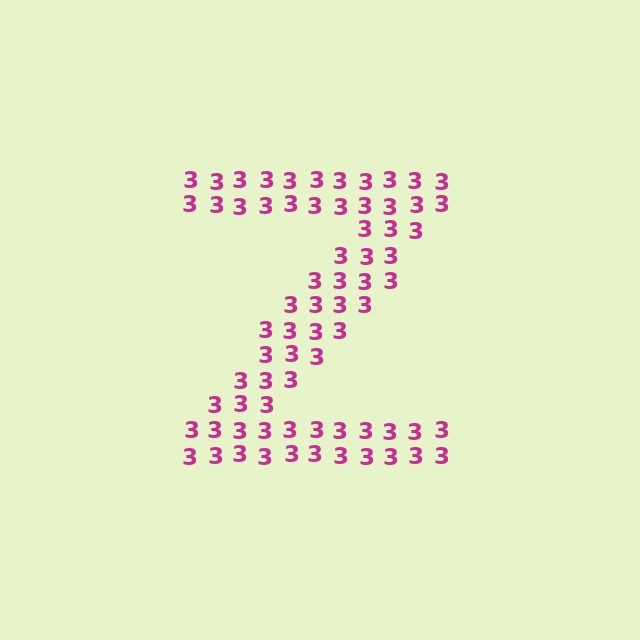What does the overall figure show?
The overall figure shows the letter Z.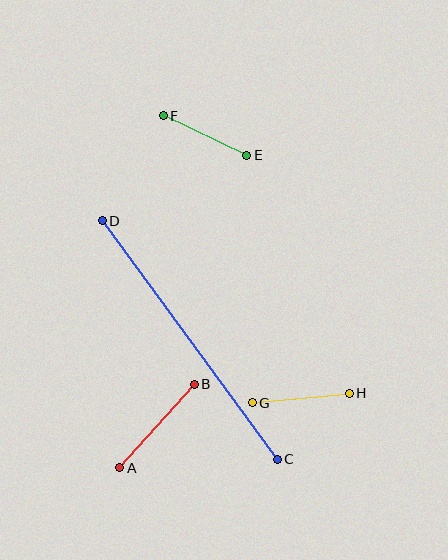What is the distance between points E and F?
The distance is approximately 92 pixels.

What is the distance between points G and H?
The distance is approximately 98 pixels.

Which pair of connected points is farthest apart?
Points C and D are farthest apart.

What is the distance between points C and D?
The distance is approximately 296 pixels.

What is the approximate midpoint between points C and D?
The midpoint is at approximately (190, 340) pixels.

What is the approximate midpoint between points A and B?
The midpoint is at approximately (157, 426) pixels.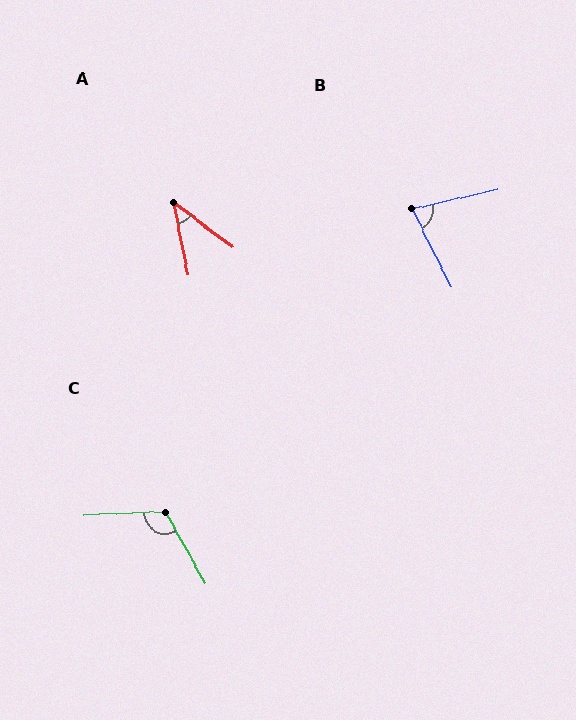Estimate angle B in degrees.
Approximately 76 degrees.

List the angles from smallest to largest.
A (42°), B (76°), C (117°).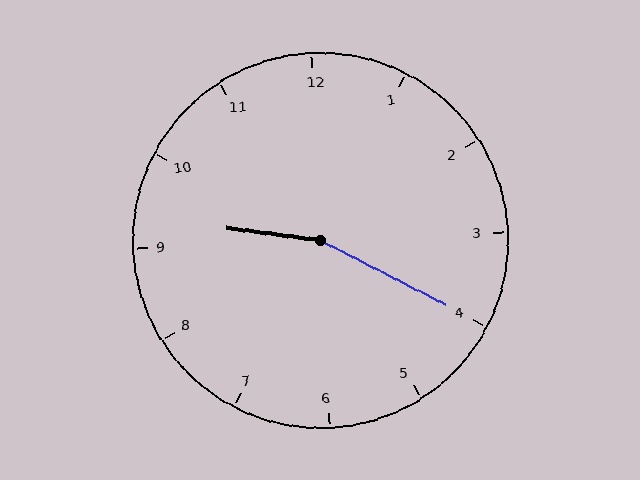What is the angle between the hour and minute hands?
Approximately 160 degrees.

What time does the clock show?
9:20.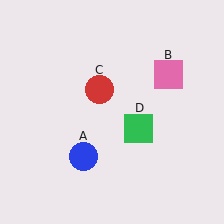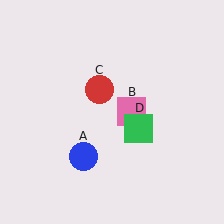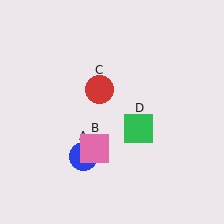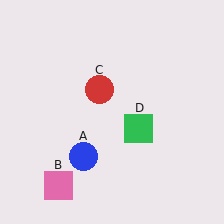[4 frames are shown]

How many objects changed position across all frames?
1 object changed position: pink square (object B).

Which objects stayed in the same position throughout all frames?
Blue circle (object A) and red circle (object C) and green square (object D) remained stationary.